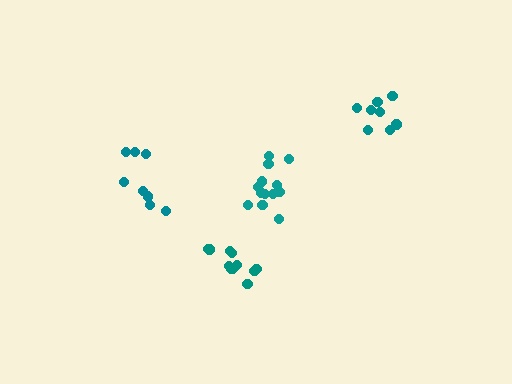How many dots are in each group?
Group 1: 8 dots, Group 2: 8 dots, Group 3: 13 dots, Group 4: 11 dots (40 total).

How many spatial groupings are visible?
There are 4 spatial groupings.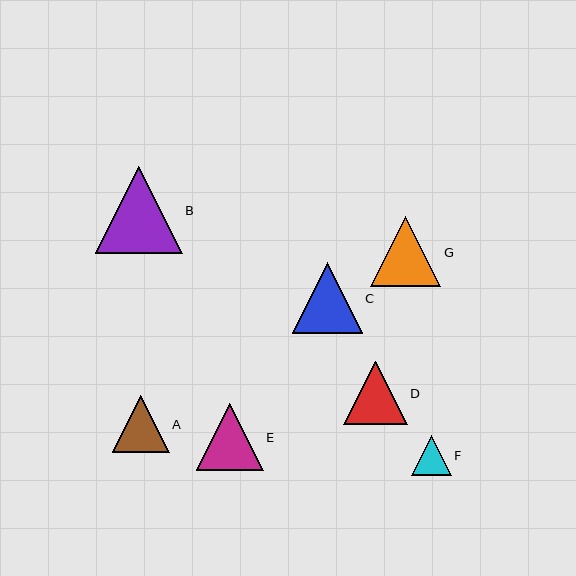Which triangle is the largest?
Triangle B is the largest with a size of approximately 87 pixels.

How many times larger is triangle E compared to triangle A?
Triangle E is approximately 1.2 times the size of triangle A.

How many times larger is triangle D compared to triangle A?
Triangle D is approximately 1.1 times the size of triangle A.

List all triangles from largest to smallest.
From largest to smallest: B, C, G, E, D, A, F.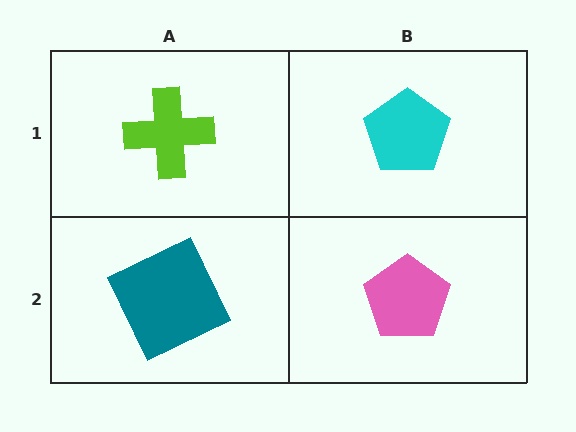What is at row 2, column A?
A teal square.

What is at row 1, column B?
A cyan pentagon.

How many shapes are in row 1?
2 shapes.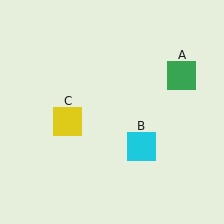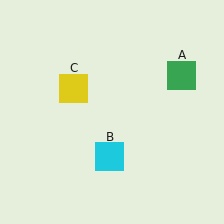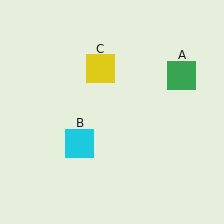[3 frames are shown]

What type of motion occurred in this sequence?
The cyan square (object B), yellow square (object C) rotated clockwise around the center of the scene.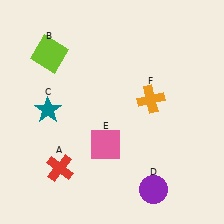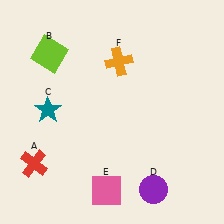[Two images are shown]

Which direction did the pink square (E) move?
The pink square (E) moved down.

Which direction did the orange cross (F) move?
The orange cross (F) moved up.